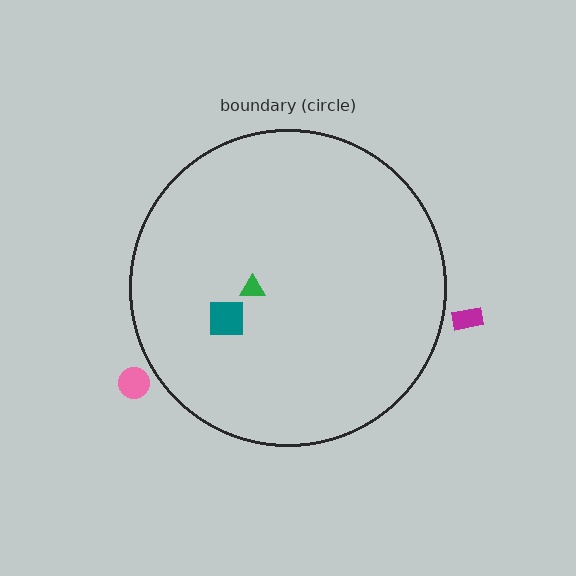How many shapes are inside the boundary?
2 inside, 2 outside.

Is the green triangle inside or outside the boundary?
Inside.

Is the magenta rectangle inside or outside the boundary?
Outside.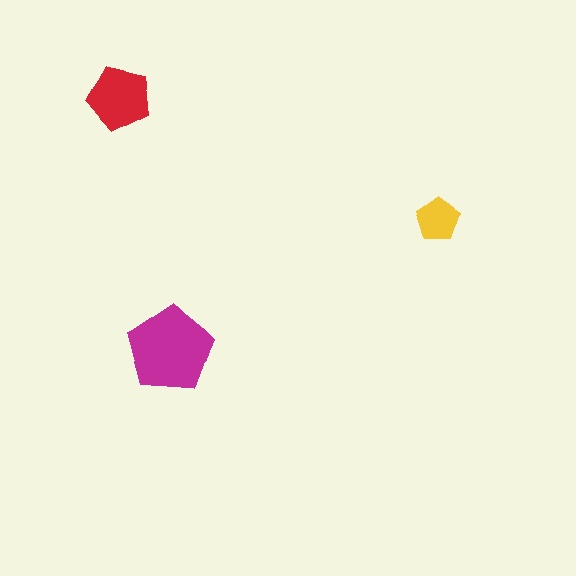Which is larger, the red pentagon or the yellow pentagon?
The red one.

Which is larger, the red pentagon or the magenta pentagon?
The magenta one.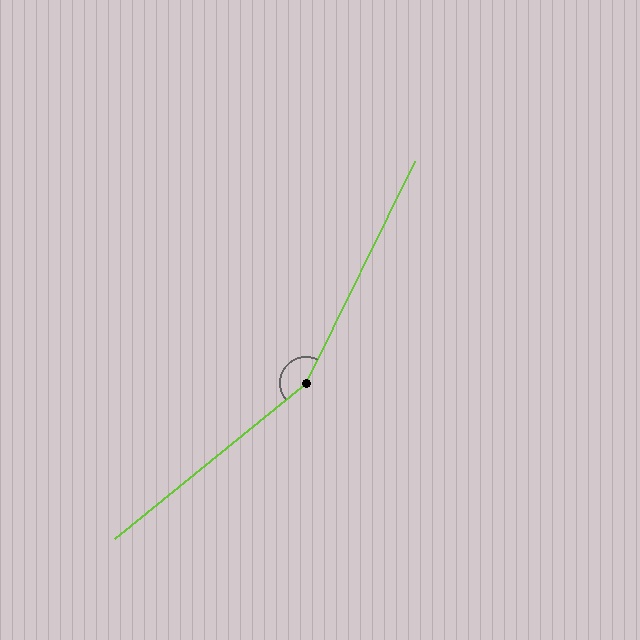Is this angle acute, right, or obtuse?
It is obtuse.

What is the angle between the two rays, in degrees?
Approximately 155 degrees.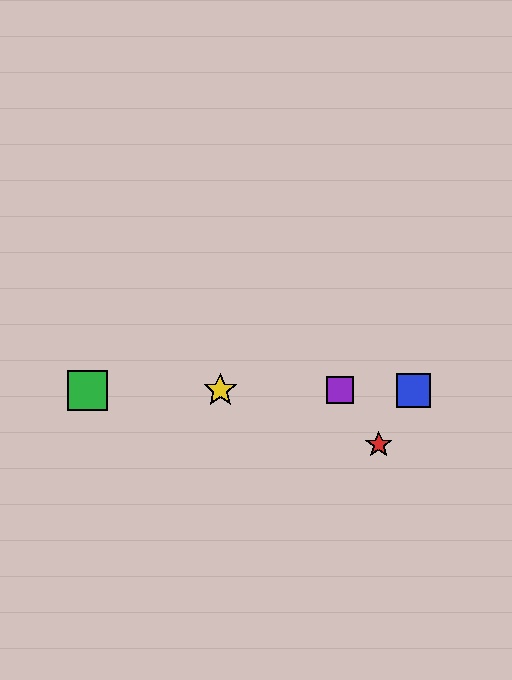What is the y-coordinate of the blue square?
The blue square is at y≈390.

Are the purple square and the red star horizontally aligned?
No, the purple square is at y≈390 and the red star is at y≈445.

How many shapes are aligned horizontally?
4 shapes (the blue square, the green square, the yellow star, the purple square) are aligned horizontally.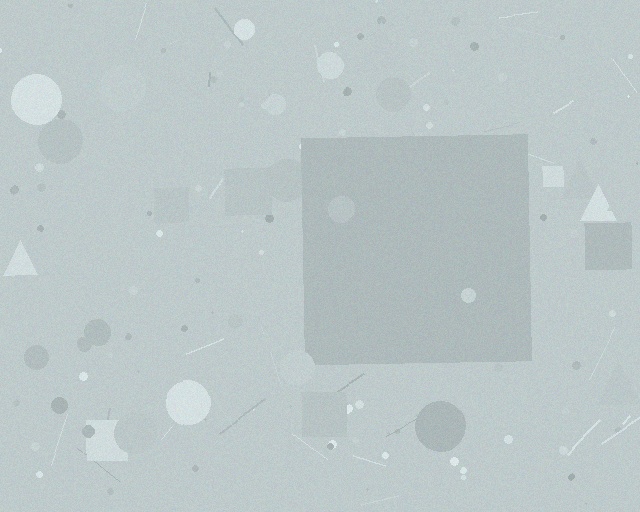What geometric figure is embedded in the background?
A square is embedded in the background.